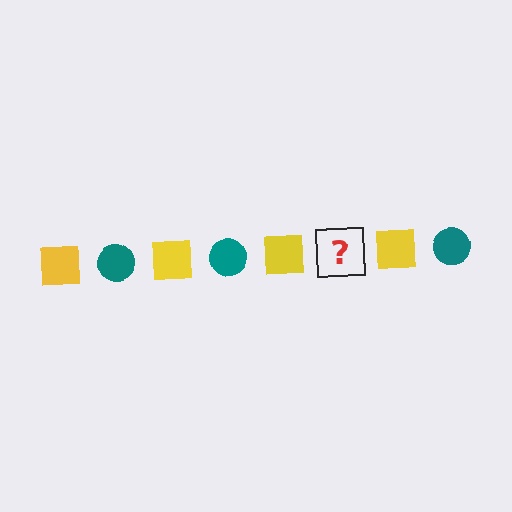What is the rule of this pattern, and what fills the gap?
The rule is that the pattern alternates between yellow square and teal circle. The gap should be filled with a teal circle.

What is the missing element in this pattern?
The missing element is a teal circle.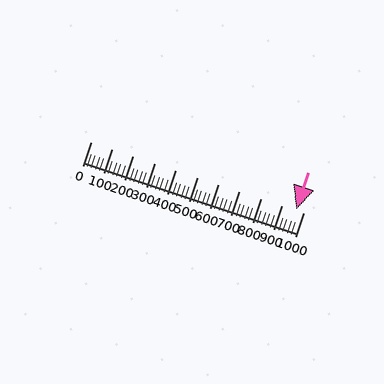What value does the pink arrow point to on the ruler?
The pink arrow points to approximately 966.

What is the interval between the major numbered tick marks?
The major tick marks are spaced 100 units apart.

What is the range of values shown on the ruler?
The ruler shows values from 0 to 1000.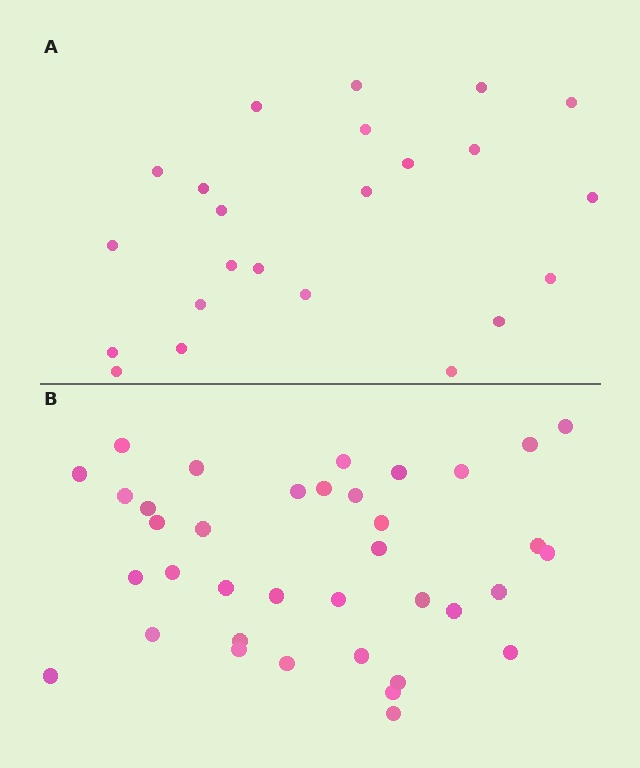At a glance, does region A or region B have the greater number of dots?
Region B (the bottom region) has more dots.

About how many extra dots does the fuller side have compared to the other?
Region B has approximately 15 more dots than region A.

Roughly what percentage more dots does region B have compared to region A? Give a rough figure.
About 60% more.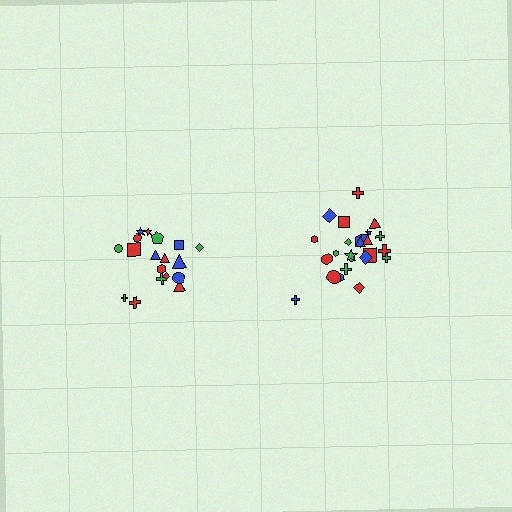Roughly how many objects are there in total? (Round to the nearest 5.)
Roughly 45 objects in total.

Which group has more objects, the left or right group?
The right group.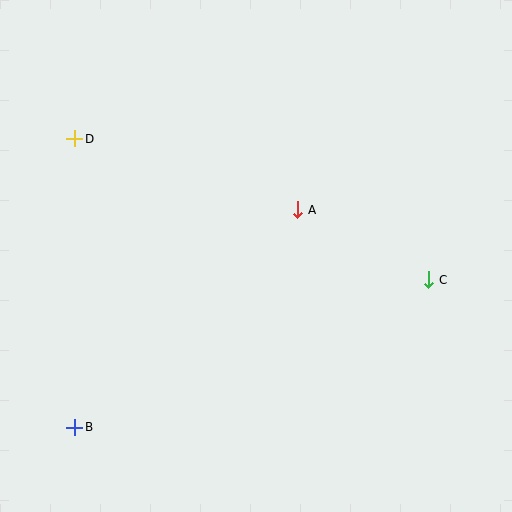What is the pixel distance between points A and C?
The distance between A and C is 149 pixels.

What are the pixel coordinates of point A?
Point A is at (298, 210).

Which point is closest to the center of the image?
Point A at (298, 210) is closest to the center.